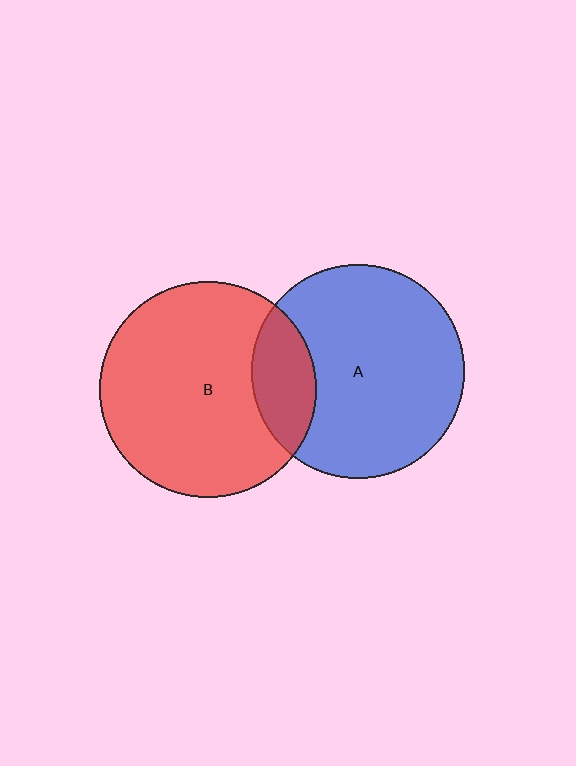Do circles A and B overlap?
Yes.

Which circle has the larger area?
Circle B (red).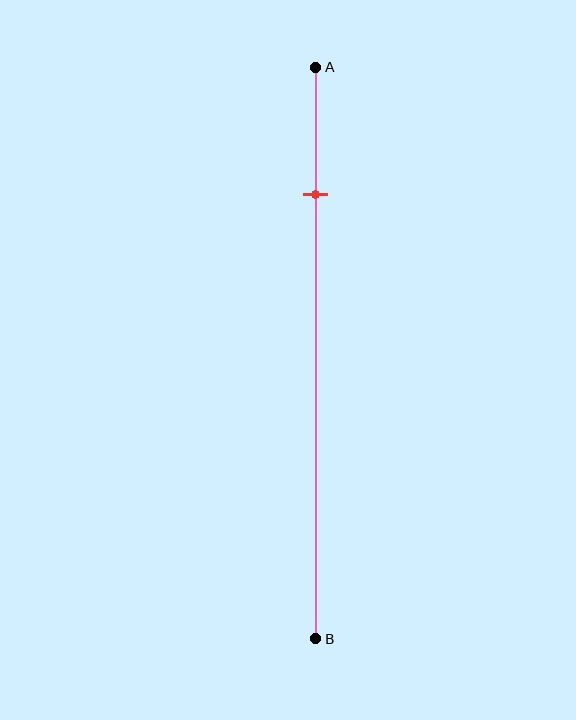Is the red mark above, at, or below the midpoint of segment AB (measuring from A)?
The red mark is above the midpoint of segment AB.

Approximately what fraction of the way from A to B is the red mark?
The red mark is approximately 20% of the way from A to B.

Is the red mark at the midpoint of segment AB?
No, the mark is at about 20% from A, not at the 50% midpoint.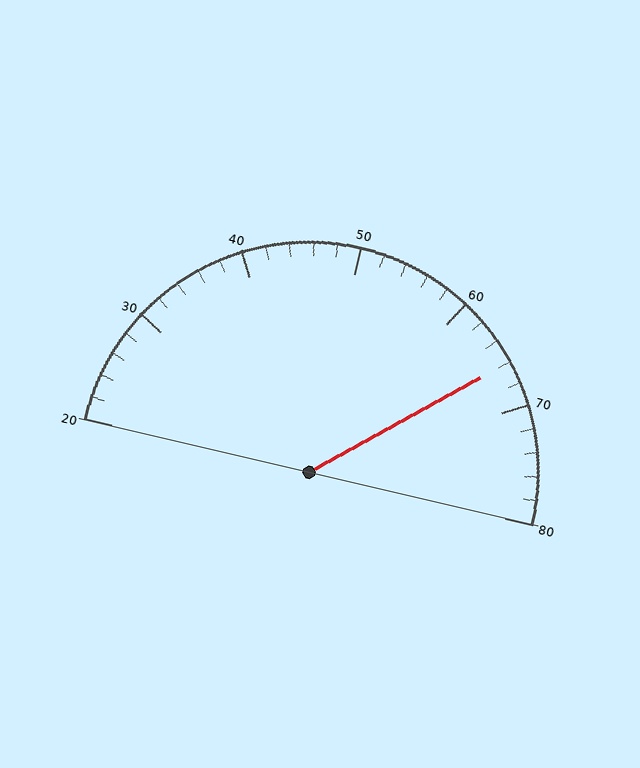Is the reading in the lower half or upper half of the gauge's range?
The reading is in the upper half of the range (20 to 80).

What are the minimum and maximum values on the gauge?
The gauge ranges from 20 to 80.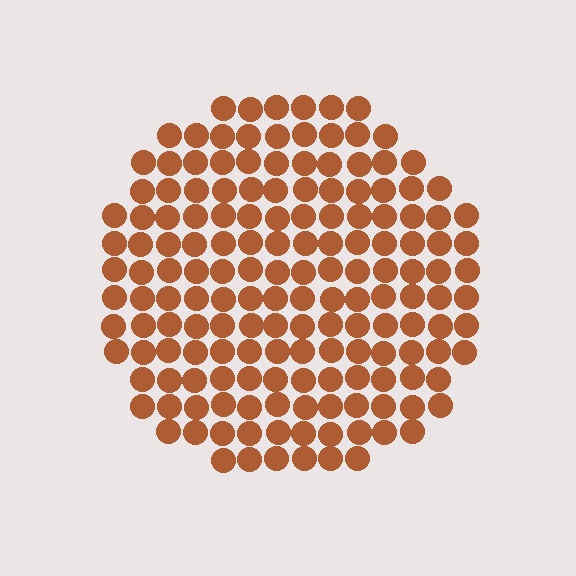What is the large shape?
The large shape is a circle.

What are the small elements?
The small elements are circles.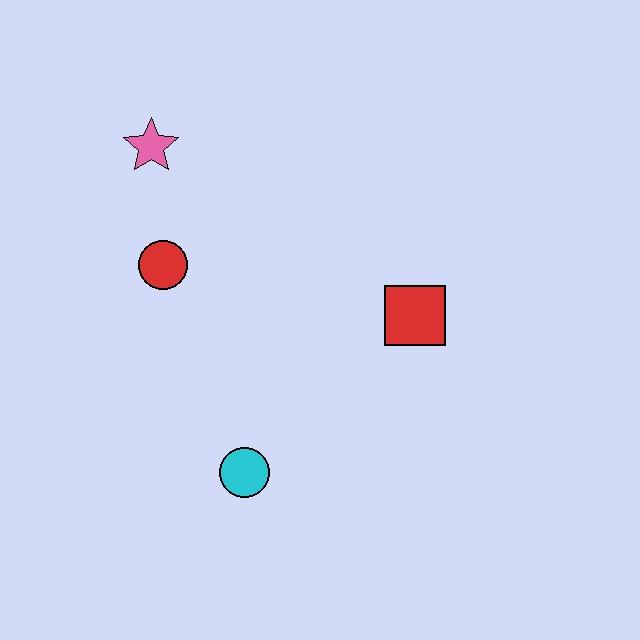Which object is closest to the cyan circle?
The red circle is closest to the cyan circle.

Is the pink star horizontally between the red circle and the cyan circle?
No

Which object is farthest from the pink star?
The cyan circle is farthest from the pink star.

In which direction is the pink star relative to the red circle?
The pink star is above the red circle.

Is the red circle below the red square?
No